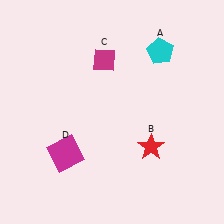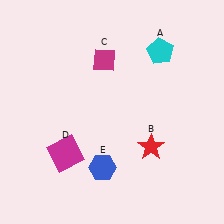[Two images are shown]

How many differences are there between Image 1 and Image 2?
There is 1 difference between the two images.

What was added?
A blue hexagon (E) was added in Image 2.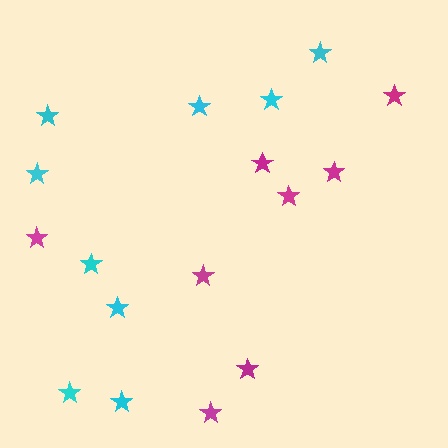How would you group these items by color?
There are 2 groups: one group of magenta stars (8) and one group of cyan stars (9).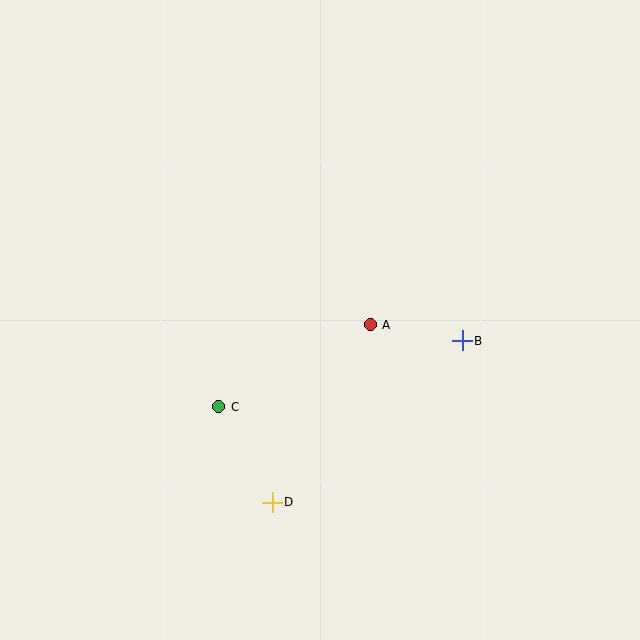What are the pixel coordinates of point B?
Point B is at (462, 341).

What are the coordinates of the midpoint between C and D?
The midpoint between C and D is at (245, 455).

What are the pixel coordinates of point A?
Point A is at (370, 325).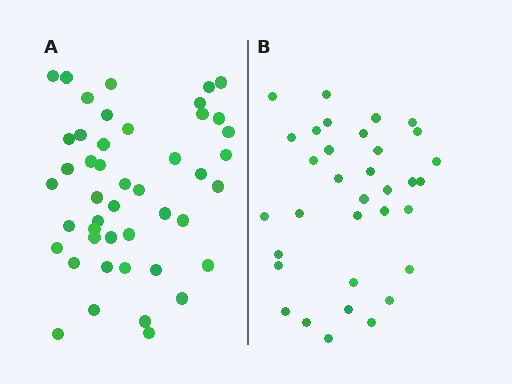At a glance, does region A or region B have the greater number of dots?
Region A (the left region) has more dots.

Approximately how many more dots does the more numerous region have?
Region A has roughly 12 or so more dots than region B.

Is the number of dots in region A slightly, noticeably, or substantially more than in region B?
Region A has noticeably more, but not dramatically so. The ratio is roughly 1.4 to 1.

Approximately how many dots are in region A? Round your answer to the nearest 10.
About 50 dots. (The exact count is 46, which rounds to 50.)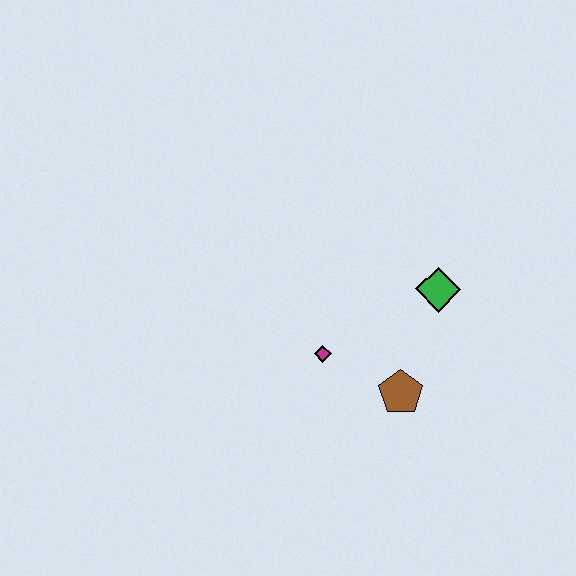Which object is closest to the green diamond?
The brown pentagon is closest to the green diamond.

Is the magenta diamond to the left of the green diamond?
Yes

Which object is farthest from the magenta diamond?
The green diamond is farthest from the magenta diamond.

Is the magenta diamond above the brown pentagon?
Yes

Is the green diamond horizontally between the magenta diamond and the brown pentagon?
No